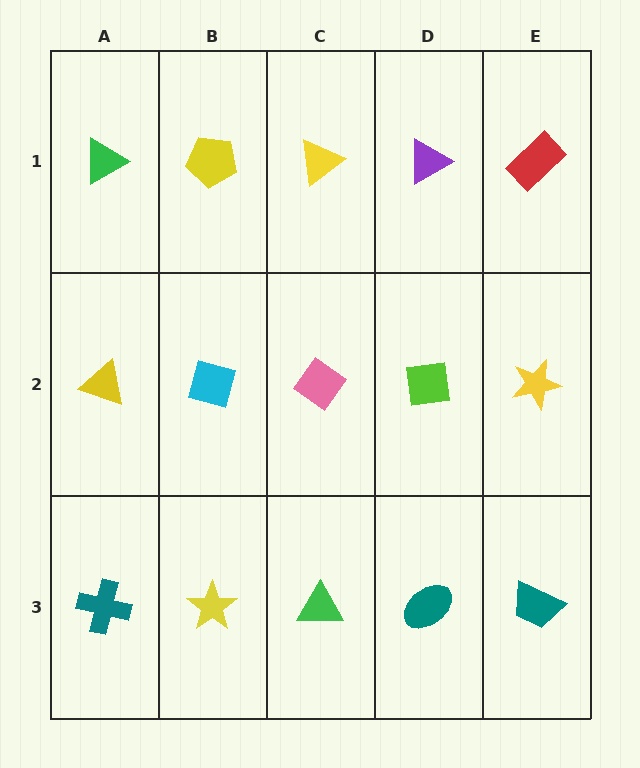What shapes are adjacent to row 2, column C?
A yellow triangle (row 1, column C), a green triangle (row 3, column C), a cyan square (row 2, column B), a lime square (row 2, column D).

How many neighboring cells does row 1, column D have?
3.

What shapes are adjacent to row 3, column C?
A pink diamond (row 2, column C), a yellow star (row 3, column B), a teal ellipse (row 3, column D).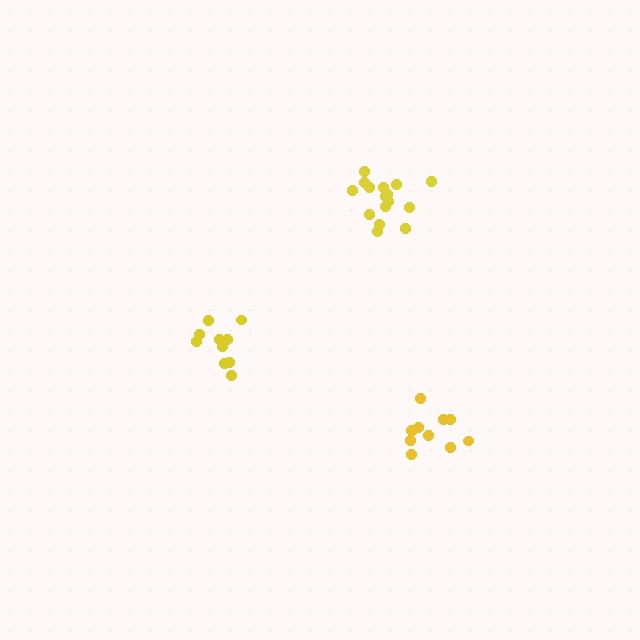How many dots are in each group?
Group 1: 10 dots, Group 2: 16 dots, Group 3: 11 dots (37 total).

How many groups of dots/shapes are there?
There are 3 groups.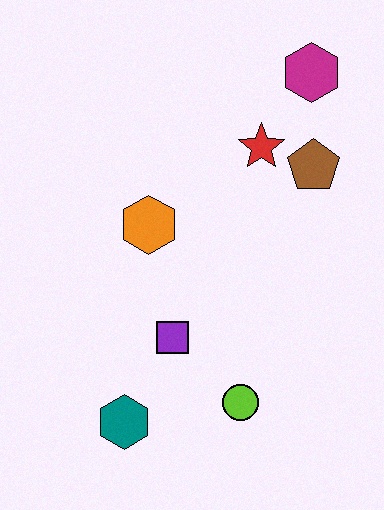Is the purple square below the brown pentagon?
Yes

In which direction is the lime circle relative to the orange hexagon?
The lime circle is below the orange hexagon.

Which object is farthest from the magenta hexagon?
The teal hexagon is farthest from the magenta hexagon.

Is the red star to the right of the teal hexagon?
Yes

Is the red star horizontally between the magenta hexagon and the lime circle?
Yes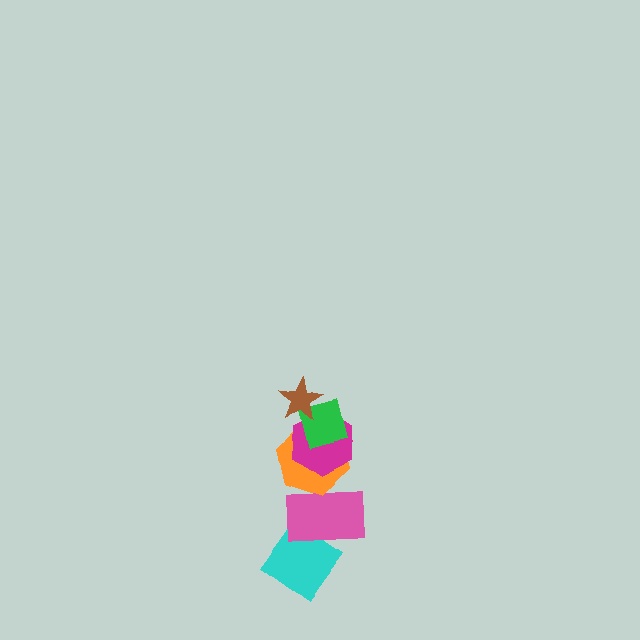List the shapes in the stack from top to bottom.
From top to bottom: the brown star, the green square, the magenta hexagon, the orange hexagon, the pink rectangle, the cyan diamond.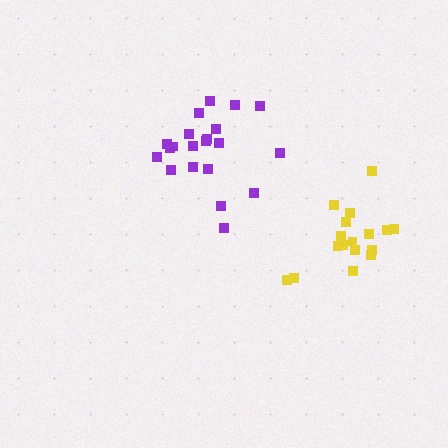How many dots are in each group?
Group 1: 21 dots, Group 2: 17 dots (38 total).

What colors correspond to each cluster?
The clusters are colored: purple, yellow.